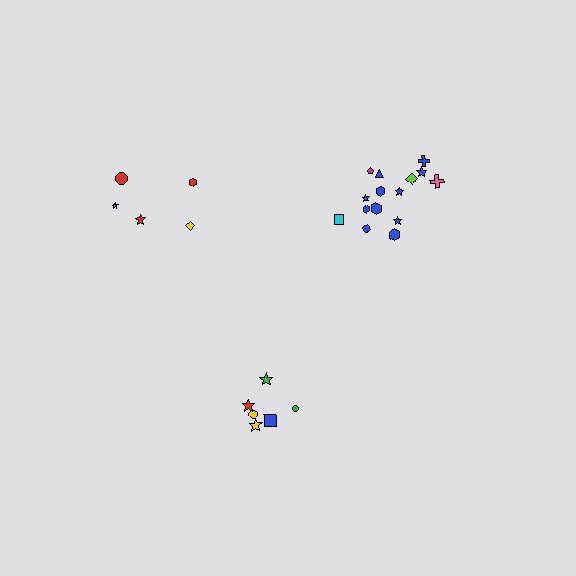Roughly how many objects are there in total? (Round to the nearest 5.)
Roughly 25 objects in total.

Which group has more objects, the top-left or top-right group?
The top-right group.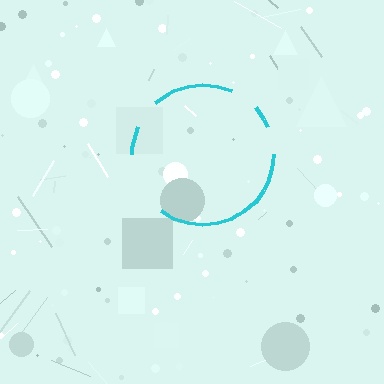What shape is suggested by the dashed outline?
The dashed outline suggests a circle.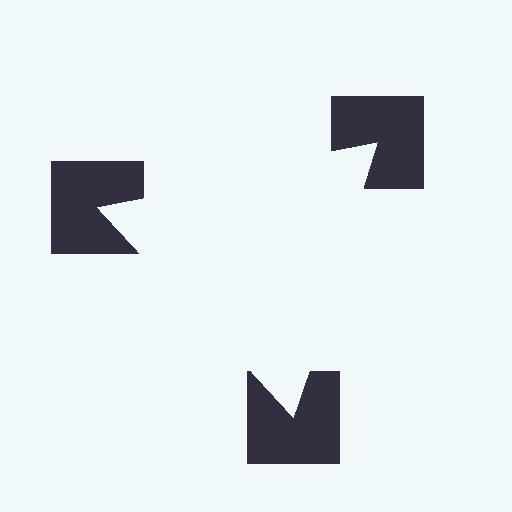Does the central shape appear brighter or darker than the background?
It typically appears slightly brighter than the background, even though no actual brightness change is drawn.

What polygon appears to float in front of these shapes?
An illusory triangle — its edges are inferred from the aligned wedge cuts in the notched squares, not physically drawn.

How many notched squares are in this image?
There are 3 — one at each vertex of the illusory triangle.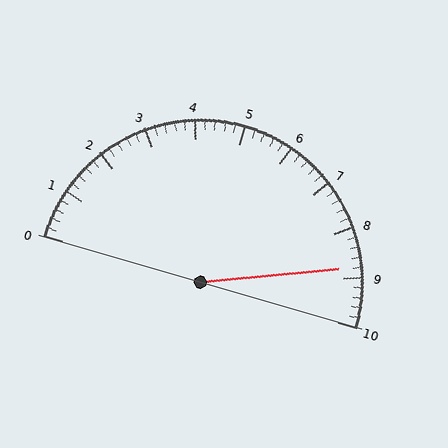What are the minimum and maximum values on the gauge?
The gauge ranges from 0 to 10.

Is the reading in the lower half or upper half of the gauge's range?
The reading is in the upper half of the range (0 to 10).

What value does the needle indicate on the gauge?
The needle indicates approximately 8.8.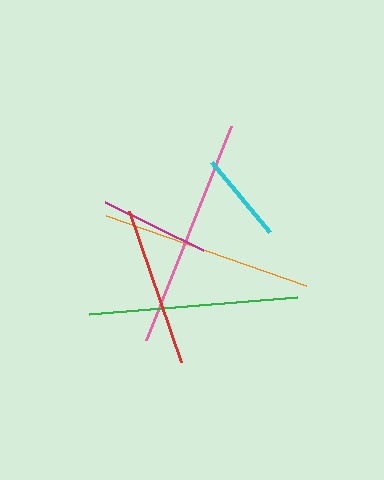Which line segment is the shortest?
The cyan line is the shortest at approximately 91 pixels.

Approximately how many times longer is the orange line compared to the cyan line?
The orange line is approximately 2.3 times the length of the cyan line.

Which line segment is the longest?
The pink line is the longest at approximately 231 pixels.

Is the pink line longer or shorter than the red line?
The pink line is longer than the red line.